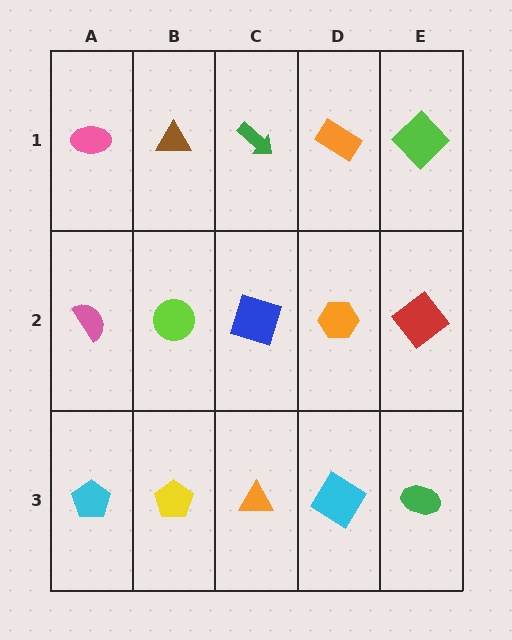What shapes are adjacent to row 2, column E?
A lime diamond (row 1, column E), a green ellipse (row 3, column E), an orange hexagon (row 2, column D).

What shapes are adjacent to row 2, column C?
A green arrow (row 1, column C), an orange triangle (row 3, column C), a lime circle (row 2, column B), an orange hexagon (row 2, column D).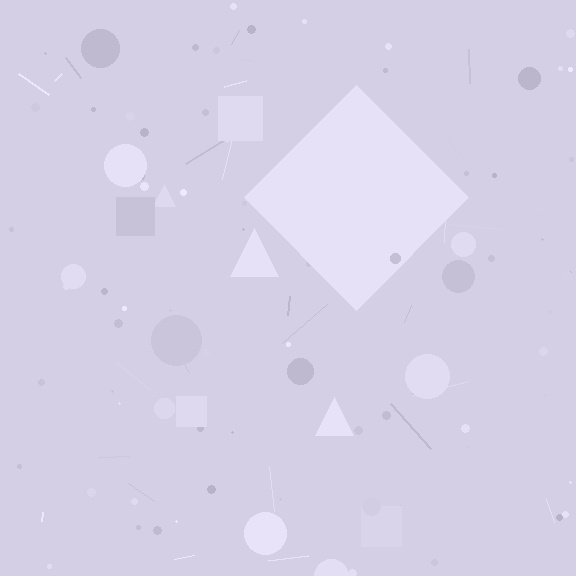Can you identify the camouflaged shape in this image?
The camouflaged shape is a diamond.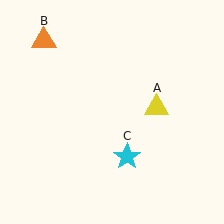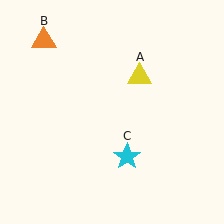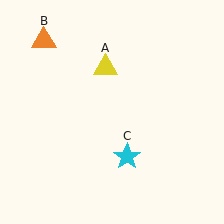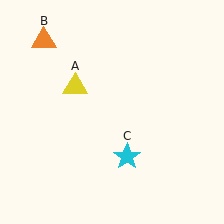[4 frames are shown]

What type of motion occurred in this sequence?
The yellow triangle (object A) rotated counterclockwise around the center of the scene.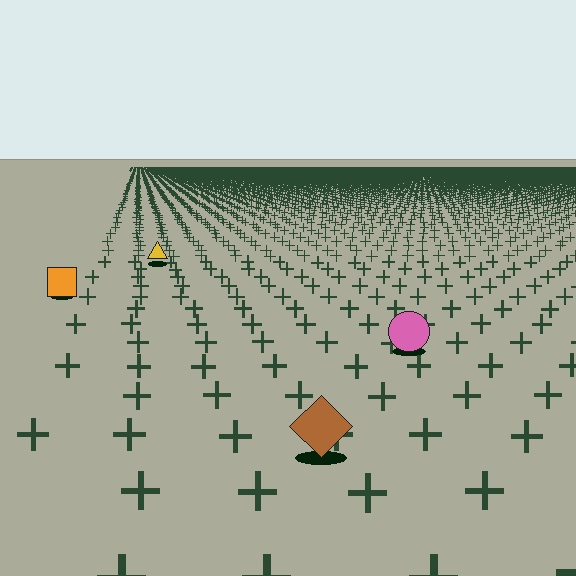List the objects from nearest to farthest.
From nearest to farthest: the brown diamond, the pink circle, the orange square, the yellow triangle.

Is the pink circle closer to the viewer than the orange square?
Yes. The pink circle is closer — you can tell from the texture gradient: the ground texture is coarser near it.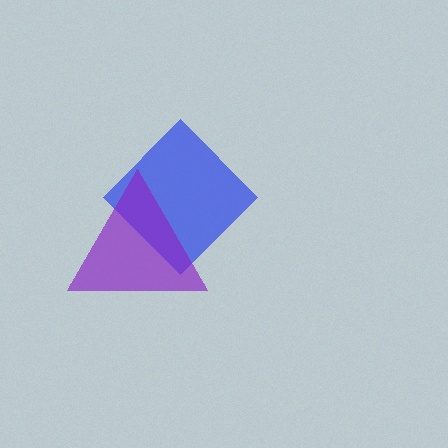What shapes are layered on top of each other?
The layered shapes are: a blue diamond, a purple triangle.